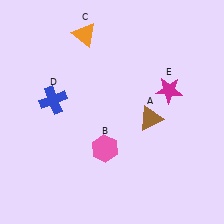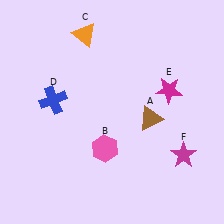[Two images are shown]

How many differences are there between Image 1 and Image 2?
There is 1 difference between the two images.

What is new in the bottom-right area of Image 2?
A magenta star (F) was added in the bottom-right area of Image 2.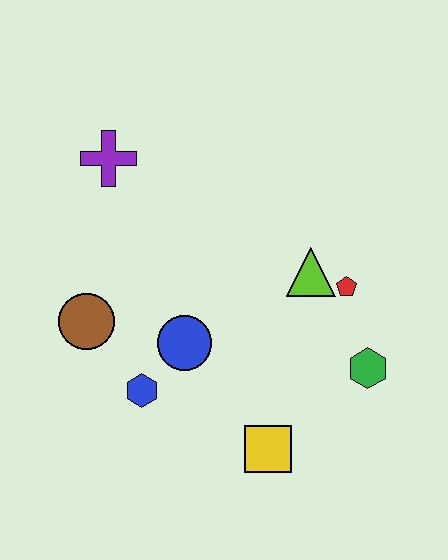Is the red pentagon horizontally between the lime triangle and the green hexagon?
Yes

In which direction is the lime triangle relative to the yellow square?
The lime triangle is above the yellow square.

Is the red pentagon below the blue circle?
No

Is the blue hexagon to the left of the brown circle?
No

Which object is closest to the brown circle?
The blue hexagon is closest to the brown circle.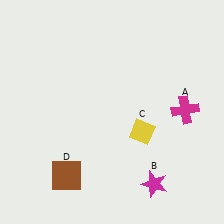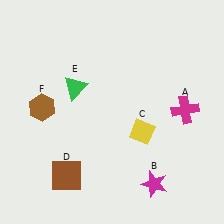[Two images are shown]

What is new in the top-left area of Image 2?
A brown hexagon (F) was added in the top-left area of Image 2.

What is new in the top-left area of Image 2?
A green triangle (E) was added in the top-left area of Image 2.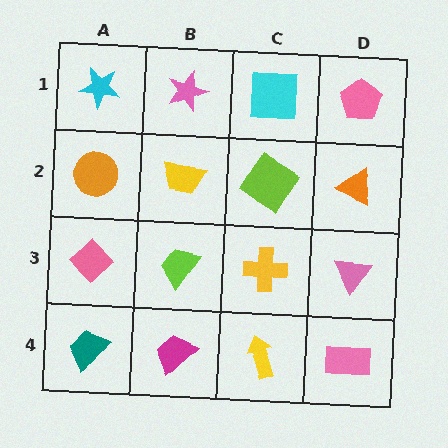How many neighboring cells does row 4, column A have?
2.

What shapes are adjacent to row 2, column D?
A pink pentagon (row 1, column D), a pink triangle (row 3, column D), a lime diamond (row 2, column C).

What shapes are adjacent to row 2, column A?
A cyan star (row 1, column A), a pink diamond (row 3, column A), a yellow trapezoid (row 2, column B).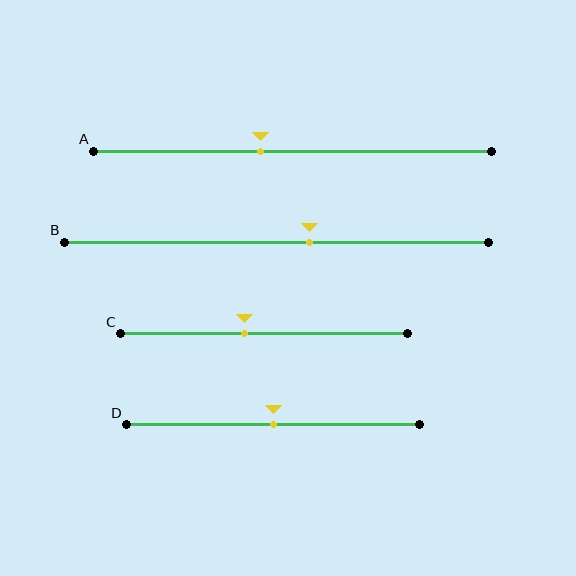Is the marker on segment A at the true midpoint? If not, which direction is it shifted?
No, the marker on segment A is shifted to the left by about 8% of the segment length.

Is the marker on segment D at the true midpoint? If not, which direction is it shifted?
Yes, the marker on segment D is at the true midpoint.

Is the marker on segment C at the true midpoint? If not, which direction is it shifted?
No, the marker on segment C is shifted to the left by about 7% of the segment length.